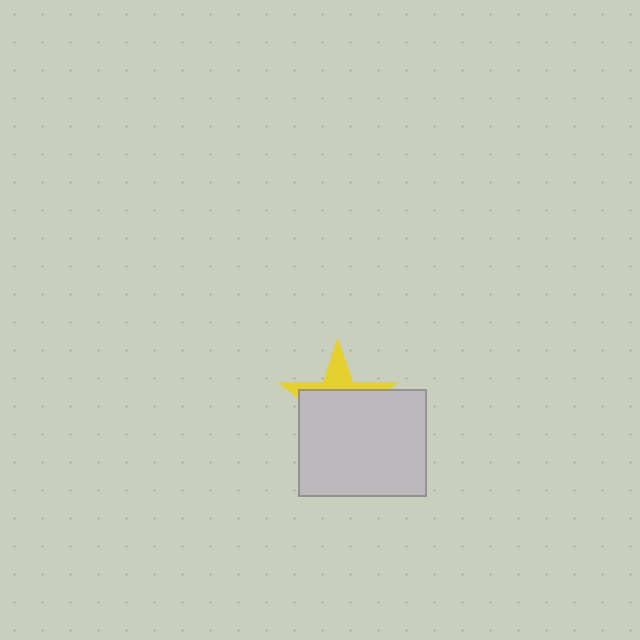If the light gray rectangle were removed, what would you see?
You would see the complete yellow star.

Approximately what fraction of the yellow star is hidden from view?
Roughly 67% of the yellow star is hidden behind the light gray rectangle.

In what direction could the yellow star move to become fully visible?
The yellow star could move up. That would shift it out from behind the light gray rectangle entirely.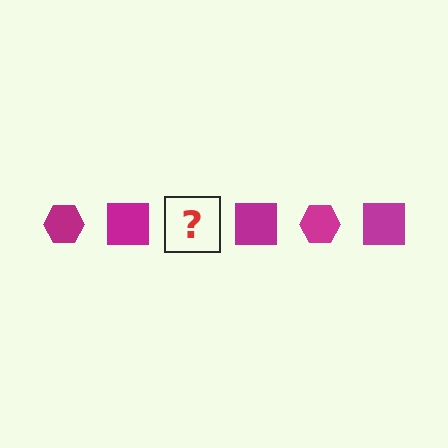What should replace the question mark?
The question mark should be replaced with a magenta hexagon.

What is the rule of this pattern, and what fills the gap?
The rule is that the pattern cycles through hexagon, square shapes in magenta. The gap should be filled with a magenta hexagon.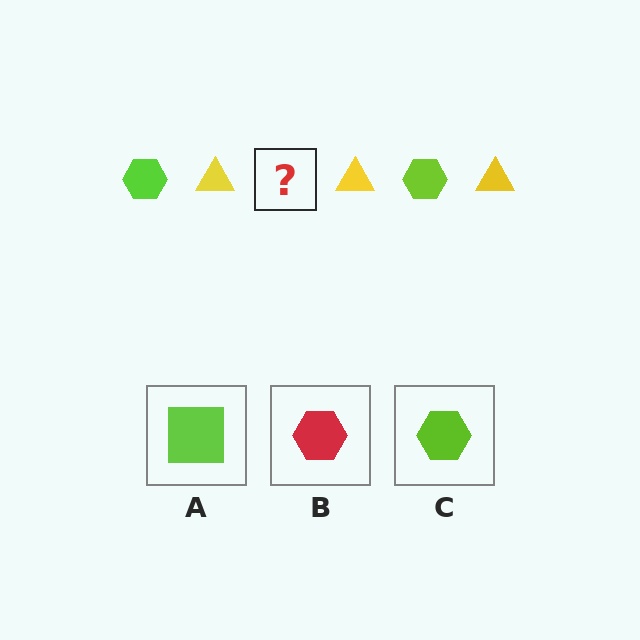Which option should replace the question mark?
Option C.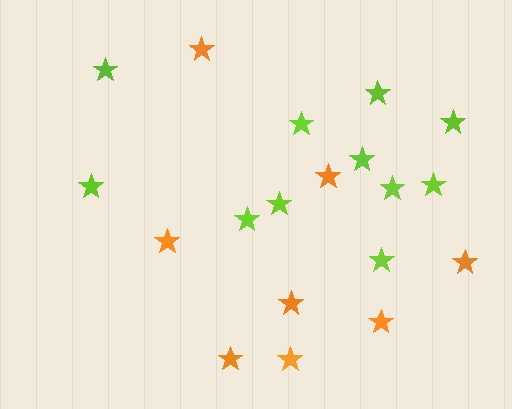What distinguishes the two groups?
There are 2 groups: one group of orange stars (8) and one group of lime stars (11).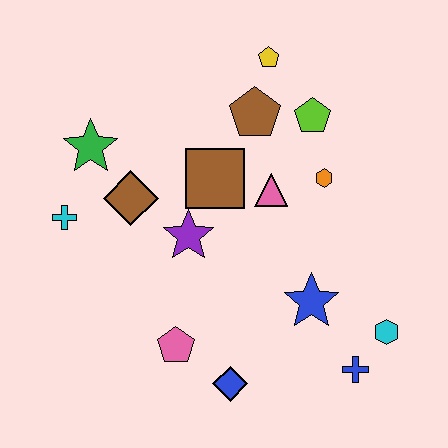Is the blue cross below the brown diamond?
Yes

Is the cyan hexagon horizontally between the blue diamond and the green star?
No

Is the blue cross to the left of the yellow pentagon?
No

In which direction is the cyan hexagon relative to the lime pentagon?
The cyan hexagon is below the lime pentagon.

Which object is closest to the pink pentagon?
The blue diamond is closest to the pink pentagon.